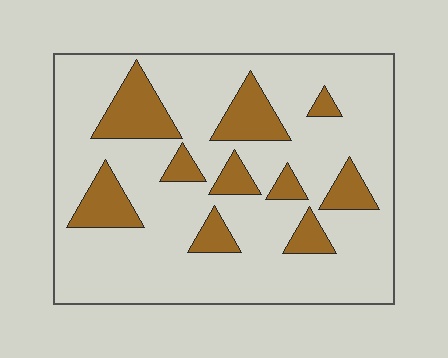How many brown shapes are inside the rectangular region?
10.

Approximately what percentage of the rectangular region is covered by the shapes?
Approximately 20%.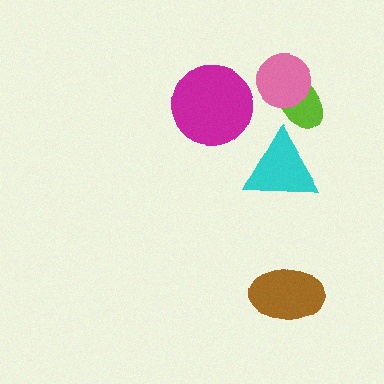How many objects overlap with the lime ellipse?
1 object overlaps with the lime ellipse.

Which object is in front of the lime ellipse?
The pink circle is in front of the lime ellipse.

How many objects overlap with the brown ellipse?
0 objects overlap with the brown ellipse.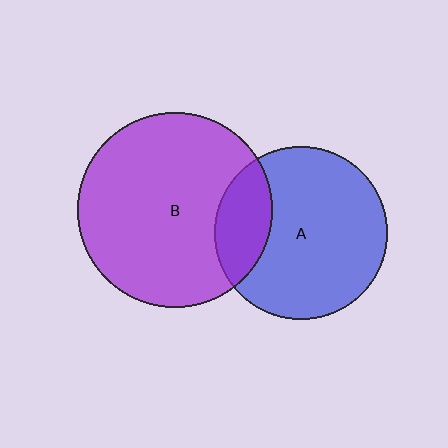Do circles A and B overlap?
Yes.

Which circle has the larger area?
Circle B (purple).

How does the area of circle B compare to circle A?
Approximately 1.3 times.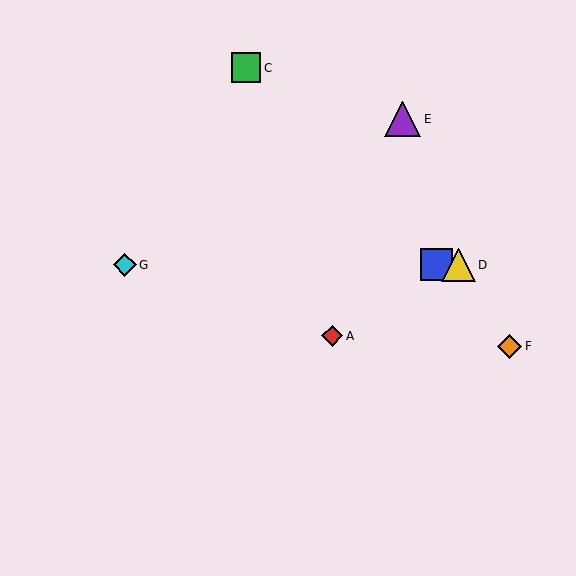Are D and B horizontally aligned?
Yes, both are at y≈265.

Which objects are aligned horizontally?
Objects B, D, G are aligned horizontally.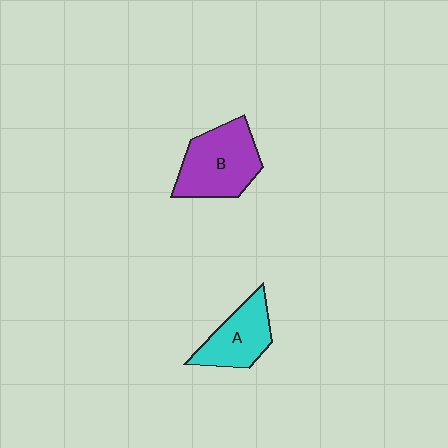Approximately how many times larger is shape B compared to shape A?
Approximately 1.3 times.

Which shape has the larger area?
Shape B (purple).